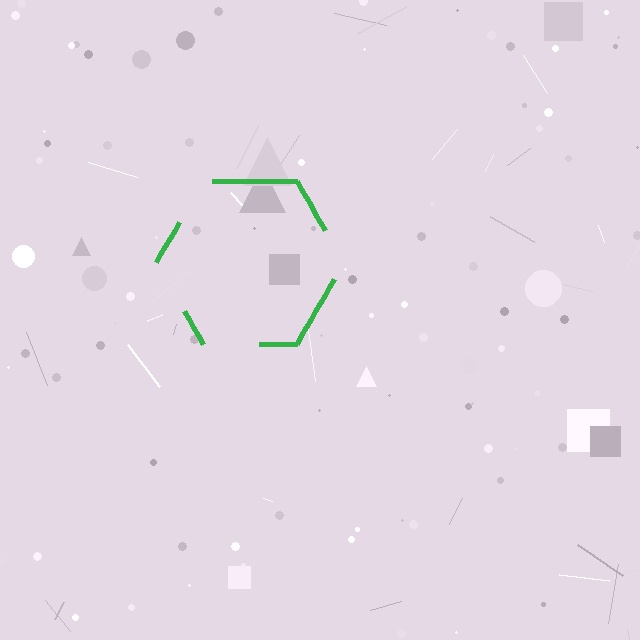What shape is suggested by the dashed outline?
The dashed outline suggests a hexagon.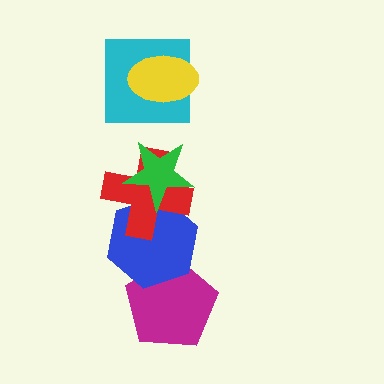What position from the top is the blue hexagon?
The blue hexagon is 5th from the top.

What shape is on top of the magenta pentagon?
The blue hexagon is on top of the magenta pentagon.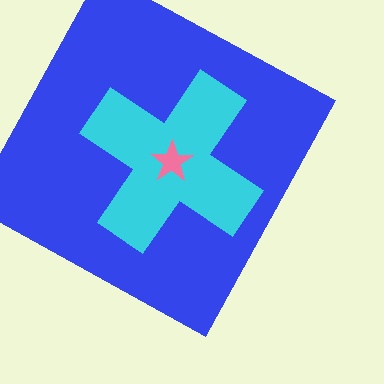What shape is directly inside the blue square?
The cyan cross.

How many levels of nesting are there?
3.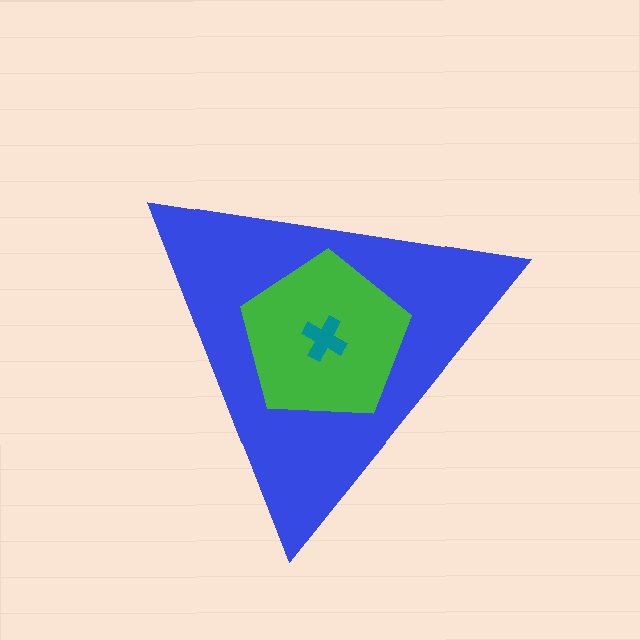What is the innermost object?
The teal cross.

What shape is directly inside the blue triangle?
The green pentagon.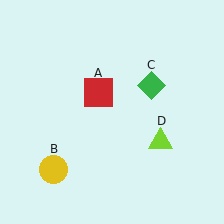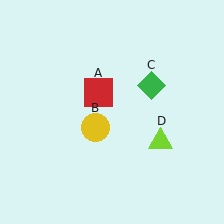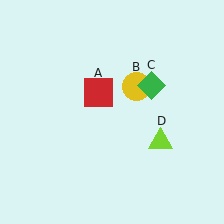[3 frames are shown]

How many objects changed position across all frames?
1 object changed position: yellow circle (object B).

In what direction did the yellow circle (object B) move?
The yellow circle (object B) moved up and to the right.